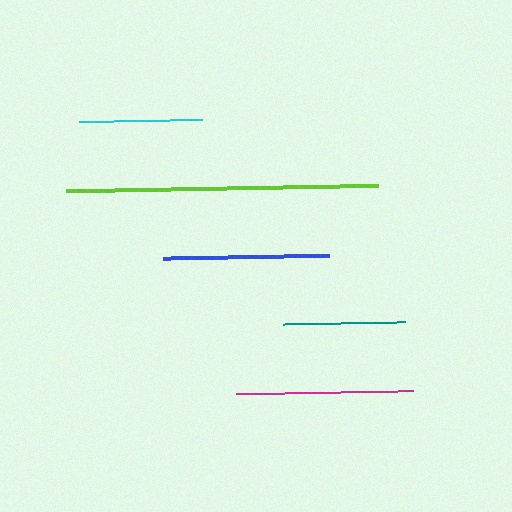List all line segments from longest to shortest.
From longest to shortest: lime, magenta, blue, cyan, teal.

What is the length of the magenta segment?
The magenta segment is approximately 177 pixels long.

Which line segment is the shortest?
The teal line is the shortest at approximately 122 pixels.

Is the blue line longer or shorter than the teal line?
The blue line is longer than the teal line.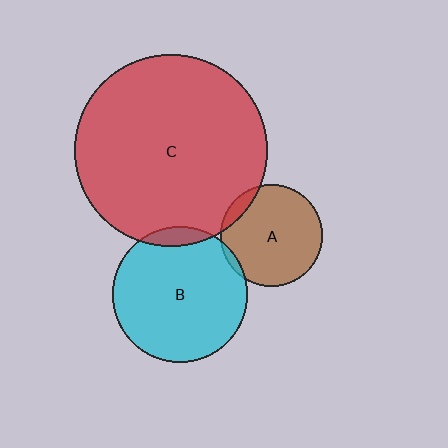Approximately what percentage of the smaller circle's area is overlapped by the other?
Approximately 5%.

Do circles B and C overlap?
Yes.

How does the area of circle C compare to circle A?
Approximately 3.6 times.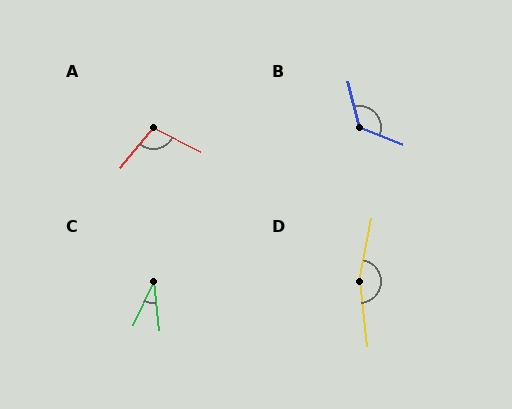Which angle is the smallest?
C, at approximately 31 degrees.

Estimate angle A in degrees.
Approximately 101 degrees.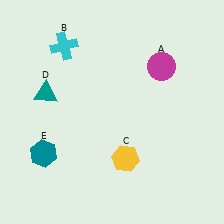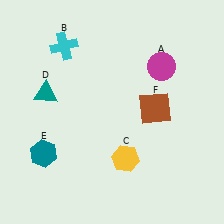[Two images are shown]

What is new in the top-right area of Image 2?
A brown square (F) was added in the top-right area of Image 2.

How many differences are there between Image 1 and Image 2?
There is 1 difference between the two images.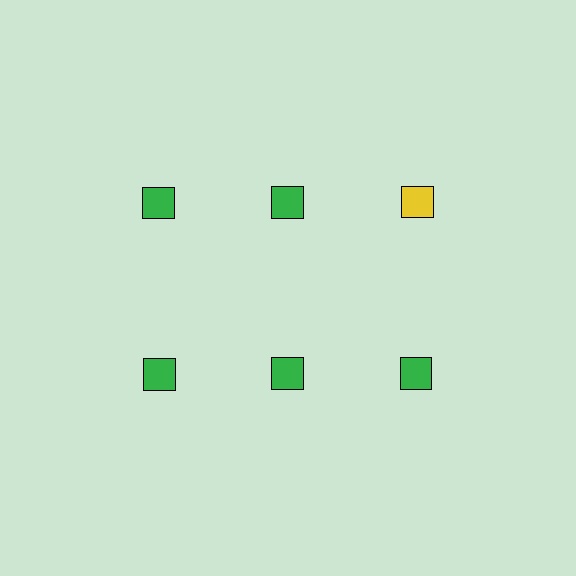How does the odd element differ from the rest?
It has a different color: yellow instead of green.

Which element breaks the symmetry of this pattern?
The yellow square in the top row, center column breaks the symmetry. All other shapes are green squares.